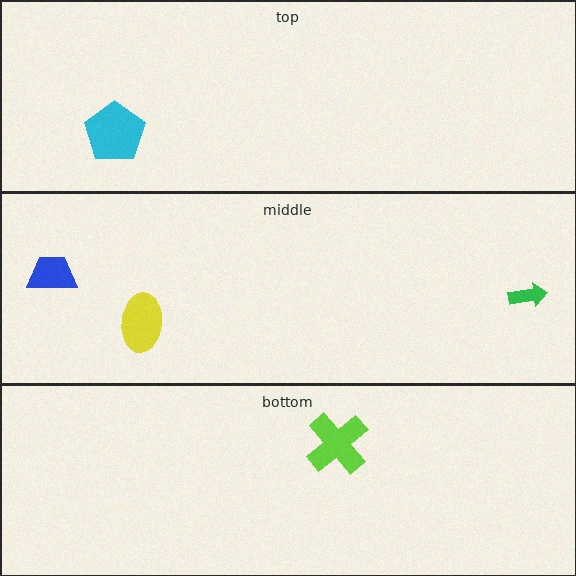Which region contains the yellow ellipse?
The middle region.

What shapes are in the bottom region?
The lime cross.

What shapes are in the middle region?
The blue trapezoid, the green arrow, the yellow ellipse.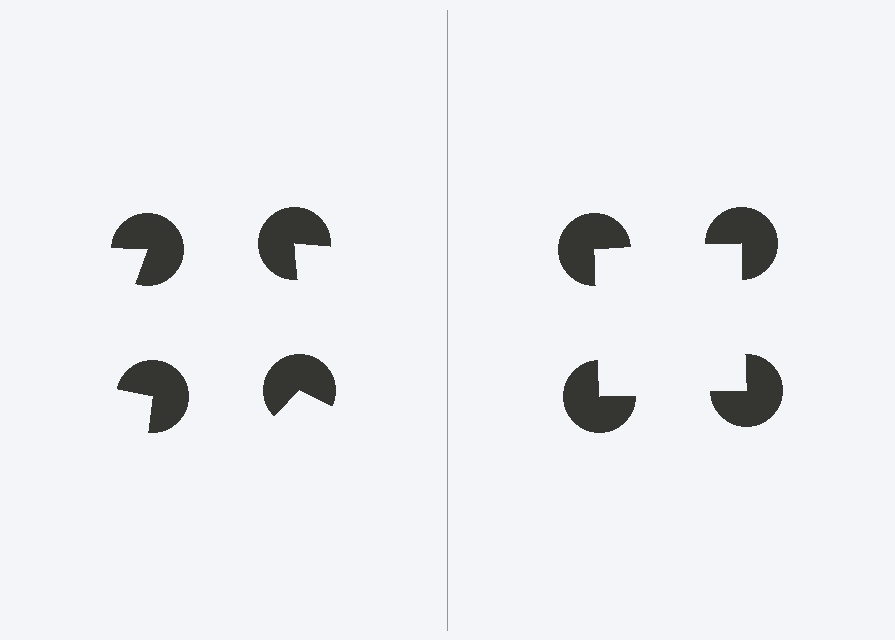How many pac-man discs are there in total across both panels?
8 — 4 on each side.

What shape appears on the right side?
An illusory square.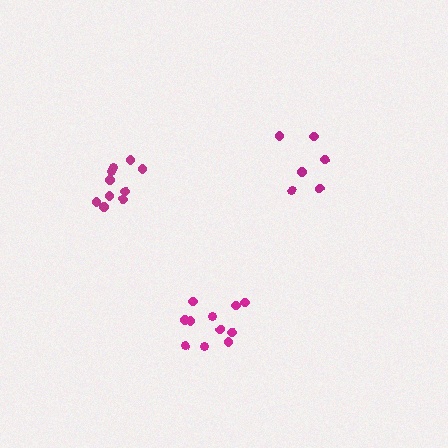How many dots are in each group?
Group 1: 6 dots, Group 2: 11 dots, Group 3: 10 dots (27 total).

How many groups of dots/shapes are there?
There are 3 groups.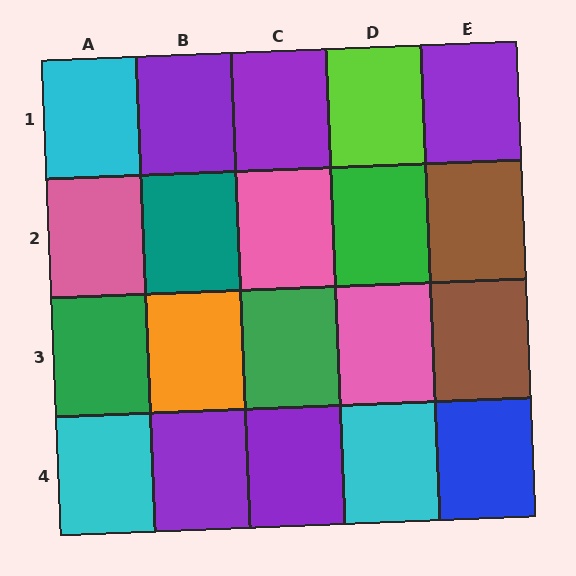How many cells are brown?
2 cells are brown.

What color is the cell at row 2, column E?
Brown.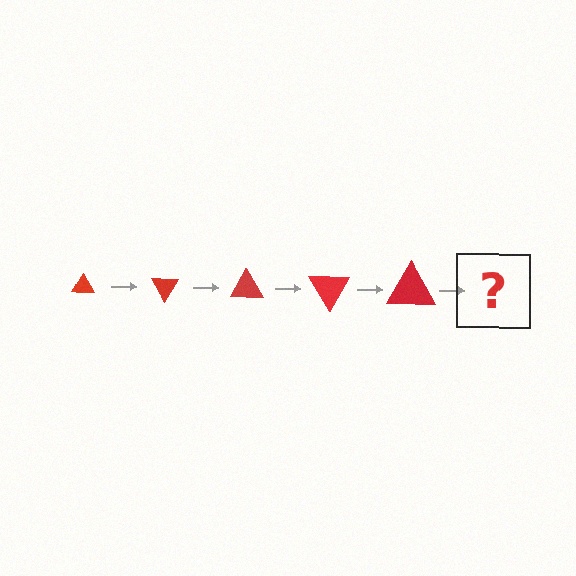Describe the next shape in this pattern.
It should be a triangle, larger than the previous one and rotated 300 degrees from the start.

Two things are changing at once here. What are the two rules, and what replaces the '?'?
The two rules are that the triangle grows larger each step and it rotates 60 degrees each step. The '?' should be a triangle, larger than the previous one and rotated 300 degrees from the start.